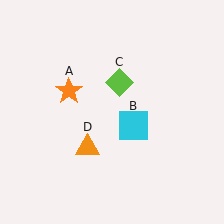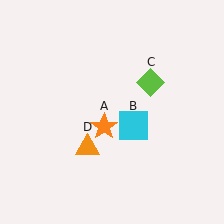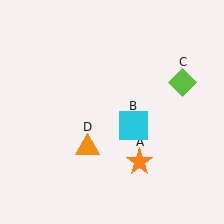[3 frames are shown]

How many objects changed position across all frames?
2 objects changed position: orange star (object A), lime diamond (object C).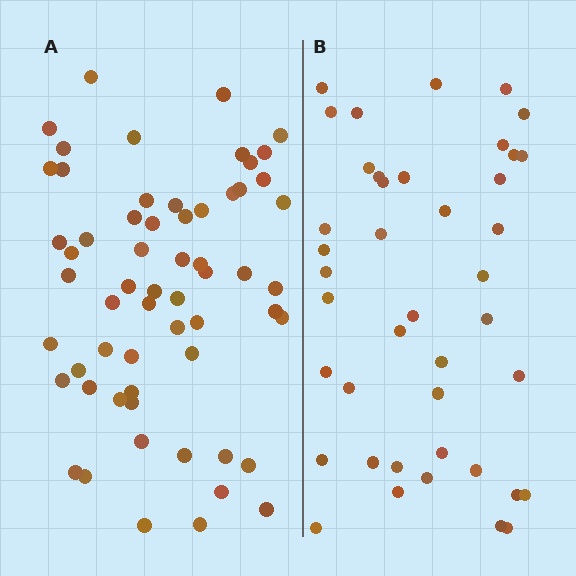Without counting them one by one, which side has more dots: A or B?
Region A (the left region) has more dots.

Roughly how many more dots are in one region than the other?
Region A has approximately 20 more dots than region B.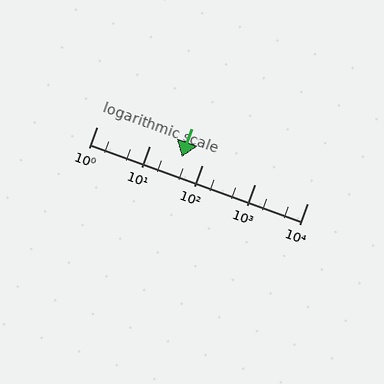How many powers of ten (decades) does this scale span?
The scale spans 4 decades, from 1 to 10000.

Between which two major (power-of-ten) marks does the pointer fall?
The pointer is between 10 and 100.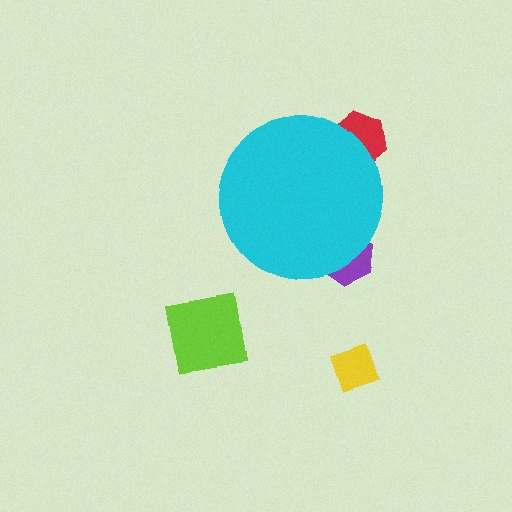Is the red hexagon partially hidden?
Yes, the red hexagon is partially hidden behind the cyan circle.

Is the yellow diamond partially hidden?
No, the yellow diamond is fully visible.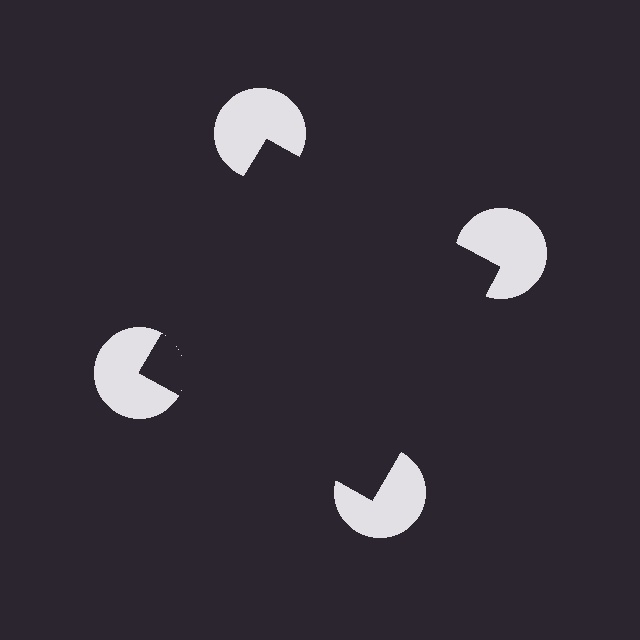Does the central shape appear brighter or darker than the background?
It typically appears slightly darker than the background, even though no actual brightness change is drawn.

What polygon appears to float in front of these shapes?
An illusory square — its edges are inferred from the aligned wedge cuts in the pac-man discs, not physically drawn.